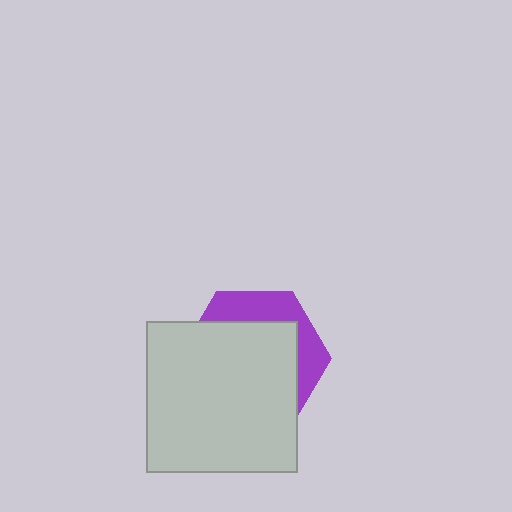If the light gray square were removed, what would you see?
You would see the complete purple hexagon.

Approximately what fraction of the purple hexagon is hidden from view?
Roughly 70% of the purple hexagon is hidden behind the light gray square.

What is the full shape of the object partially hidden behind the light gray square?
The partially hidden object is a purple hexagon.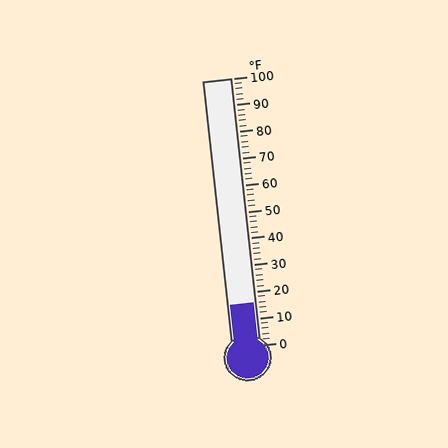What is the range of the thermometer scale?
The thermometer scale ranges from 0°F to 100°F.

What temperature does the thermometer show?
The thermometer shows approximately 16°F.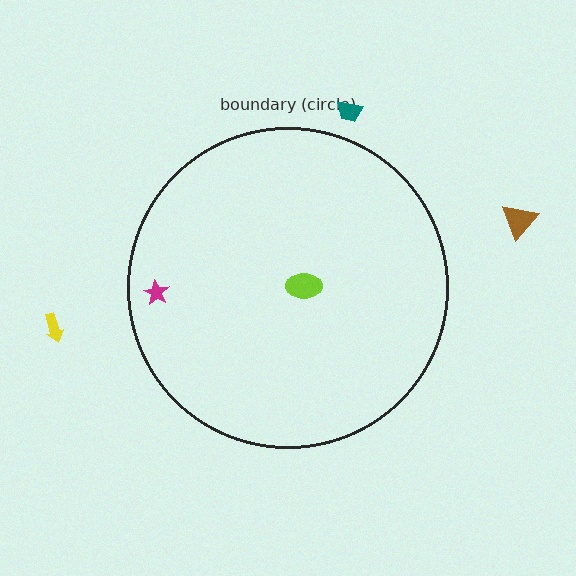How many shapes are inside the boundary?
2 inside, 3 outside.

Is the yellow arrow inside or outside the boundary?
Outside.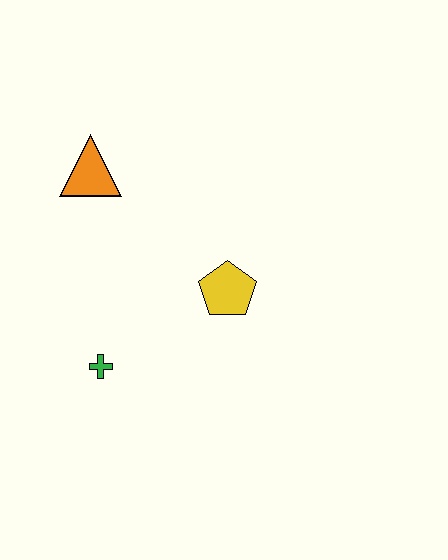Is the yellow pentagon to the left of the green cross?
No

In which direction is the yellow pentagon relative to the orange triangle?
The yellow pentagon is to the right of the orange triangle.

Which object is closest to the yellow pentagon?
The green cross is closest to the yellow pentagon.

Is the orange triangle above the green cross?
Yes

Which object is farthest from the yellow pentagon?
The orange triangle is farthest from the yellow pentagon.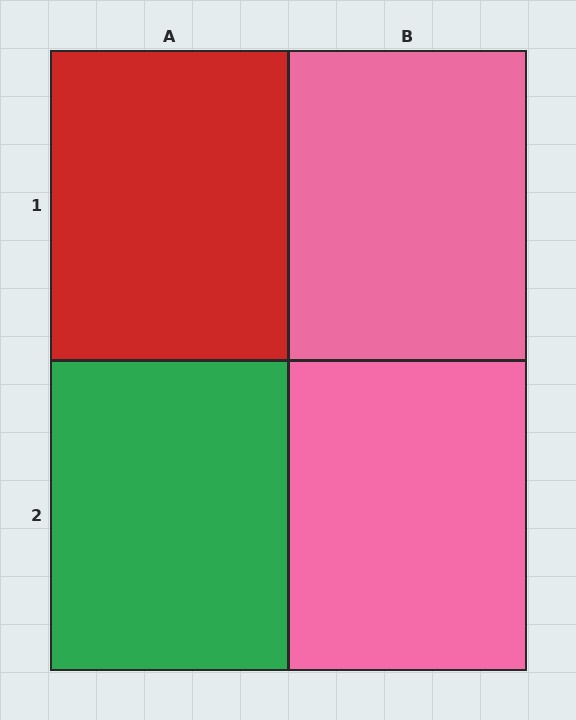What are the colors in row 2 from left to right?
Green, pink.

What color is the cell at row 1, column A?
Red.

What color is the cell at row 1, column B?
Pink.